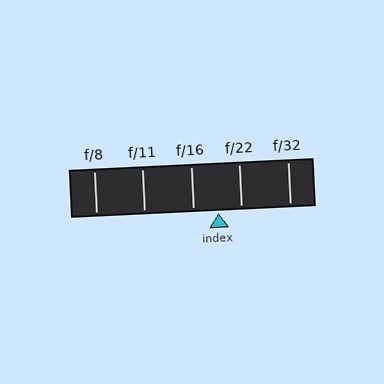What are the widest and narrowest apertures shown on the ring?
The widest aperture shown is f/8 and the narrowest is f/32.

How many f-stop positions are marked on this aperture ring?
There are 5 f-stop positions marked.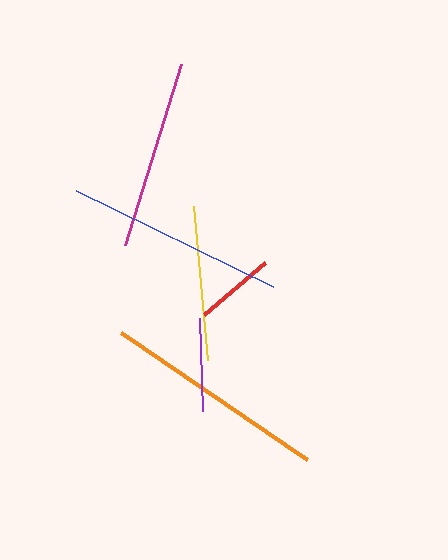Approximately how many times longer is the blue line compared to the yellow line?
The blue line is approximately 1.4 times the length of the yellow line.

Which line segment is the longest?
The orange line is the longest at approximately 225 pixels.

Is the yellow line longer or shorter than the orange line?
The orange line is longer than the yellow line.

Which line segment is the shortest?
The red line is the shortest at approximately 81 pixels.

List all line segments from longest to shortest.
From longest to shortest: orange, blue, magenta, yellow, purple, red.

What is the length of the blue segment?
The blue segment is approximately 219 pixels long.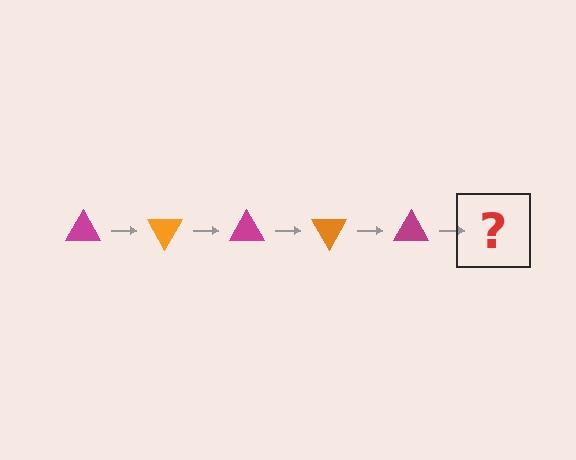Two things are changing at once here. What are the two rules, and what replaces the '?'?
The two rules are that it rotates 60 degrees each step and the color cycles through magenta and orange. The '?' should be an orange triangle, rotated 300 degrees from the start.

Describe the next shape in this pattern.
It should be an orange triangle, rotated 300 degrees from the start.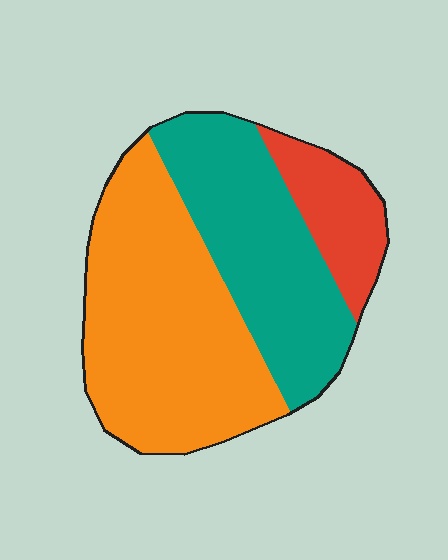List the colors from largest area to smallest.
From largest to smallest: orange, teal, red.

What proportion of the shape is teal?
Teal covers about 35% of the shape.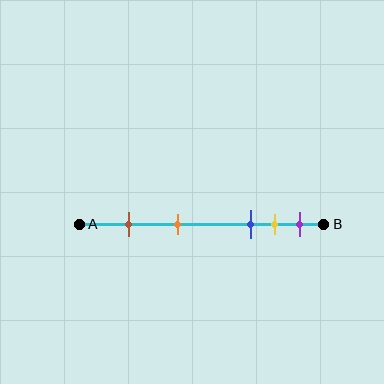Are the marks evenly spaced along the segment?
No, the marks are not evenly spaced.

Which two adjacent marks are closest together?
The yellow and purple marks are the closest adjacent pair.